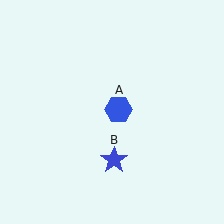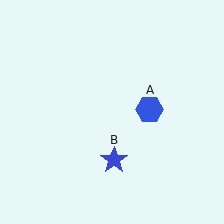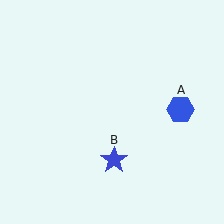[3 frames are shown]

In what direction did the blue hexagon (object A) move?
The blue hexagon (object A) moved right.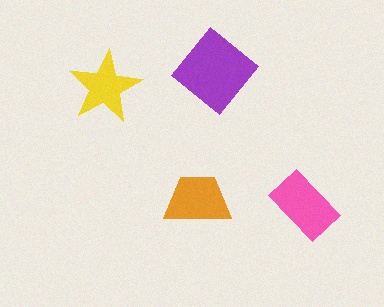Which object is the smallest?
The yellow star.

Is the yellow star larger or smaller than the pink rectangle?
Smaller.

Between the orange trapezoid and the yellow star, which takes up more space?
The orange trapezoid.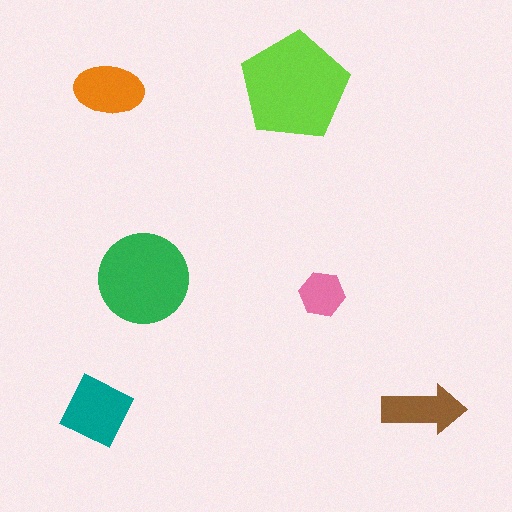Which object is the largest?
The lime pentagon.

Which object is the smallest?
The pink hexagon.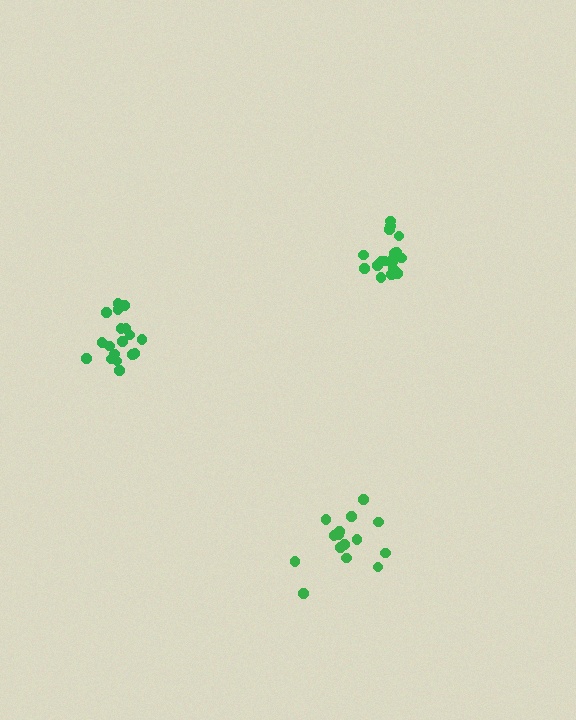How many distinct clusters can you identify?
There are 3 distinct clusters.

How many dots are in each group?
Group 1: 15 dots, Group 2: 18 dots, Group 3: 18 dots (51 total).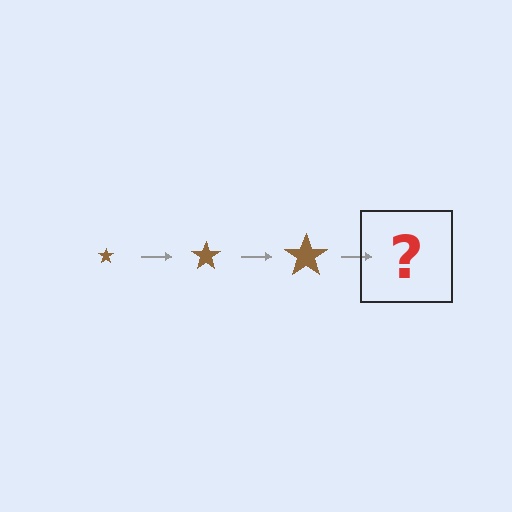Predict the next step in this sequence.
The next step is a brown star, larger than the previous one.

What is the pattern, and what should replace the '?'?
The pattern is that the star gets progressively larger each step. The '?' should be a brown star, larger than the previous one.